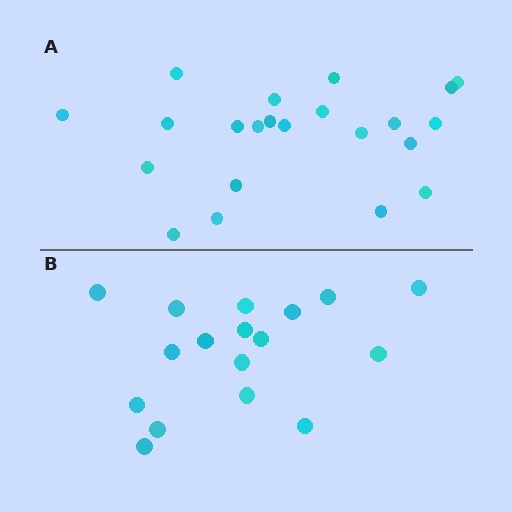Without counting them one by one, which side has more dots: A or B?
Region A (the top region) has more dots.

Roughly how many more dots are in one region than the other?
Region A has about 5 more dots than region B.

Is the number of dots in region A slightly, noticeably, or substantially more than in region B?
Region A has noticeably more, but not dramatically so. The ratio is roughly 1.3 to 1.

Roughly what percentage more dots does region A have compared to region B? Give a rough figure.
About 30% more.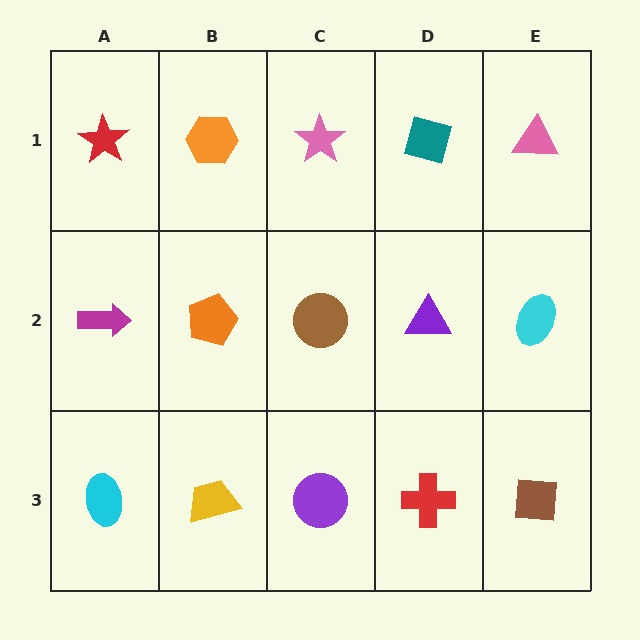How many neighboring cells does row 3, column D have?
3.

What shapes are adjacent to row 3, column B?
An orange pentagon (row 2, column B), a cyan ellipse (row 3, column A), a purple circle (row 3, column C).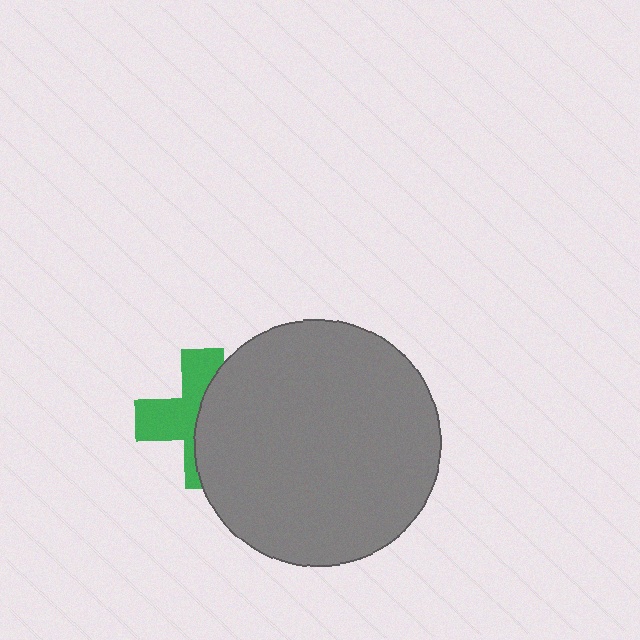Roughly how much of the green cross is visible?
About half of it is visible (roughly 48%).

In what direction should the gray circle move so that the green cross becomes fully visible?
The gray circle should move right. That is the shortest direction to clear the overlap and leave the green cross fully visible.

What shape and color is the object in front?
The object in front is a gray circle.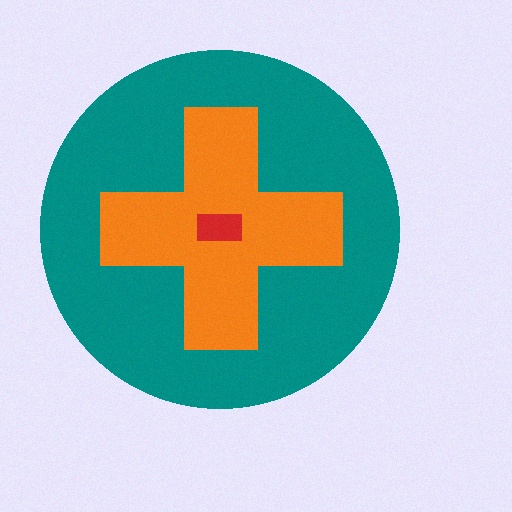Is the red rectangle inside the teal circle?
Yes.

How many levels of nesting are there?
3.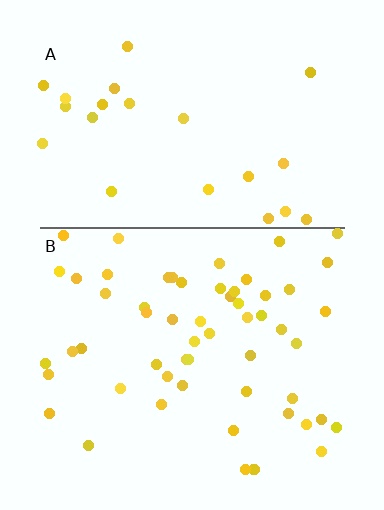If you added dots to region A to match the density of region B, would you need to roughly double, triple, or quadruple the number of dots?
Approximately double.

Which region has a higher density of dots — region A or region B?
B (the bottom).